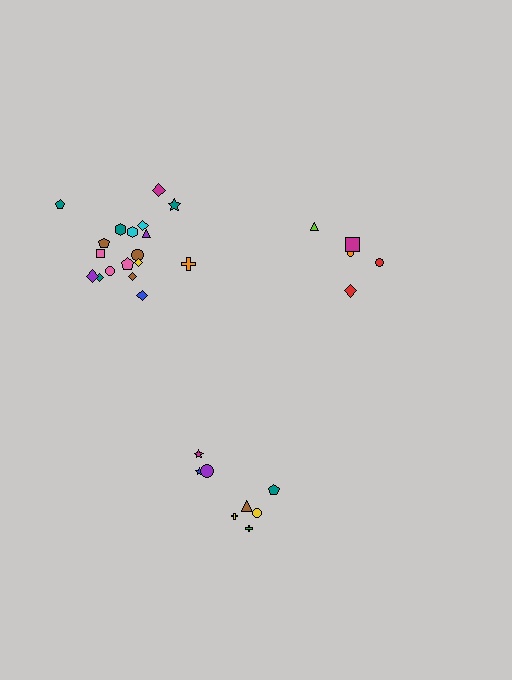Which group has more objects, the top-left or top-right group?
The top-left group.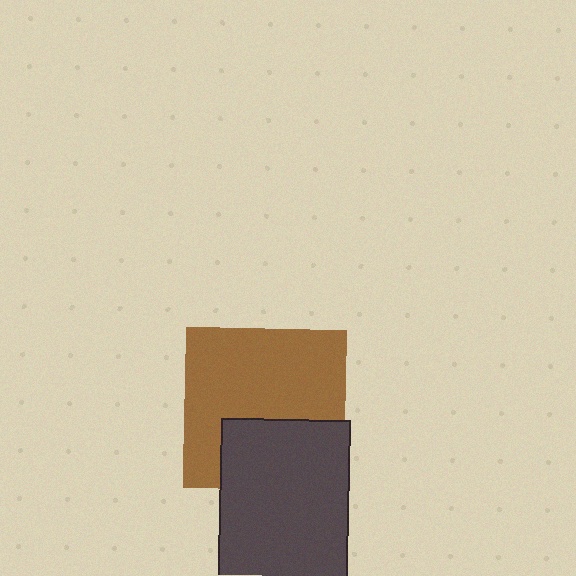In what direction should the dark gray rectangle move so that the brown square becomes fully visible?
The dark gray rectangle should move down. That is the shortest direction to clear the overlap and leave the brown square fully visible.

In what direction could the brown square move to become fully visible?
The brown square could move up. That would shift it out from behind the dark gray rectangle entirely.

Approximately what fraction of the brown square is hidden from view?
Roughly 34% of the brown square is hidden behind the dark gray rectangle.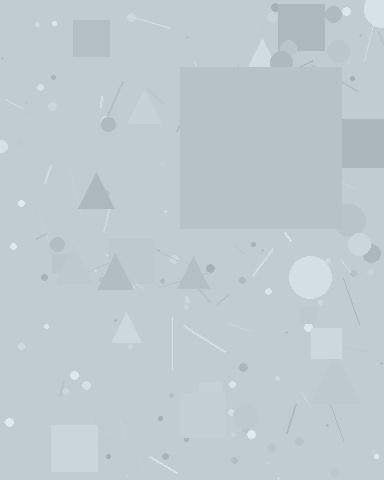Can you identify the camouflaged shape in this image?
The camouflaged shape is a square.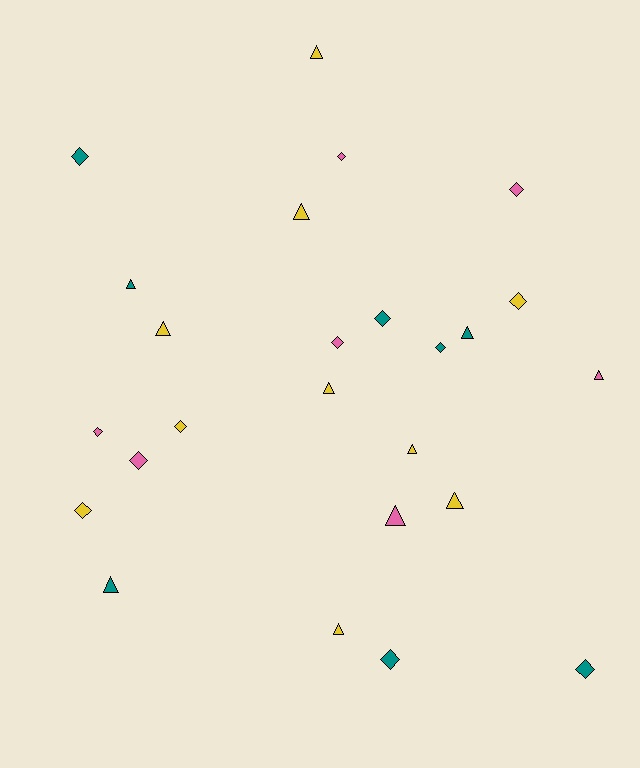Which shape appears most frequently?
Diamond, with 13 objects.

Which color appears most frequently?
Yellow, with 10 objects.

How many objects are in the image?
There are 25 objects.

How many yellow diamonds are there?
There are 3 yellow diamonds.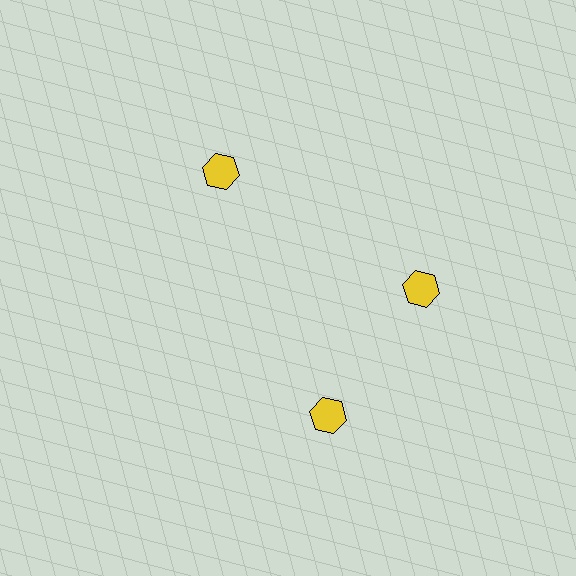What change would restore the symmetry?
The symmetry would be restored by rotating it back into even spacing with its neighbors so that all 3 hexagons sit at equal angles and equal distance from the center.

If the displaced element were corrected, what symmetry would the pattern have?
It would have 3-fold rotational symmetry — the pattern would map onto itself every 120 degrees.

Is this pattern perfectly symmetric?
No. The 3 yellow hexagons are arranged in a ring, but one element near the 7 o'clock position is rotated out of alignment along the ring, breaking the 3-fold rotational symmetry.